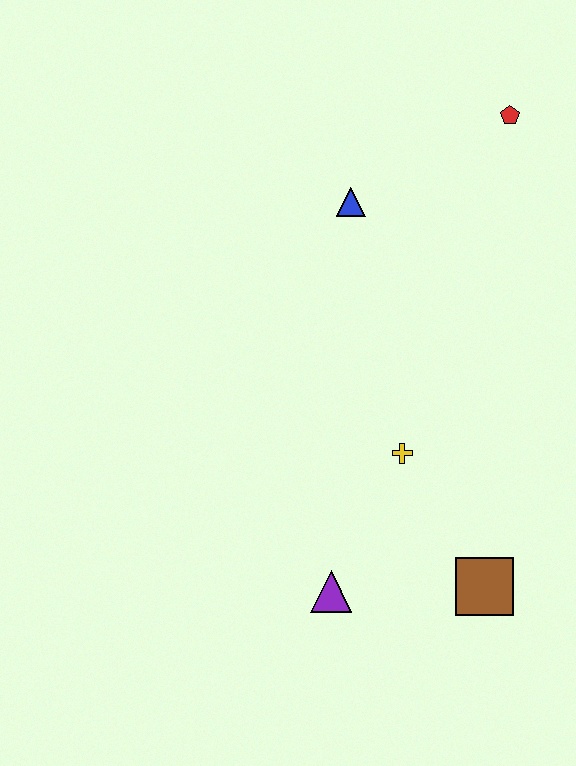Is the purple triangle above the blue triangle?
No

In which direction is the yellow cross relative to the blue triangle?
The yellow cross is below the blue triangle.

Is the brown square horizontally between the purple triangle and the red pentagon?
Yes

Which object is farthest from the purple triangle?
The red pentagon is farthest from the purple triangle.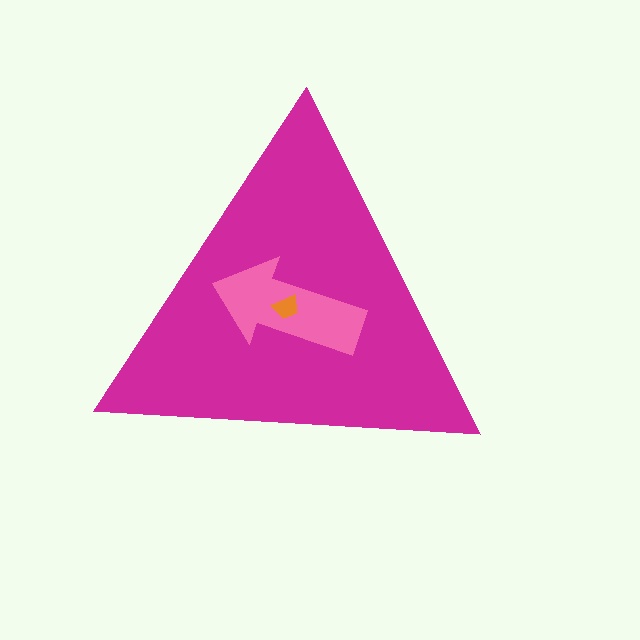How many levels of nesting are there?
3.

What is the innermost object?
The orange trapezoid.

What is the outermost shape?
The magenta triangle.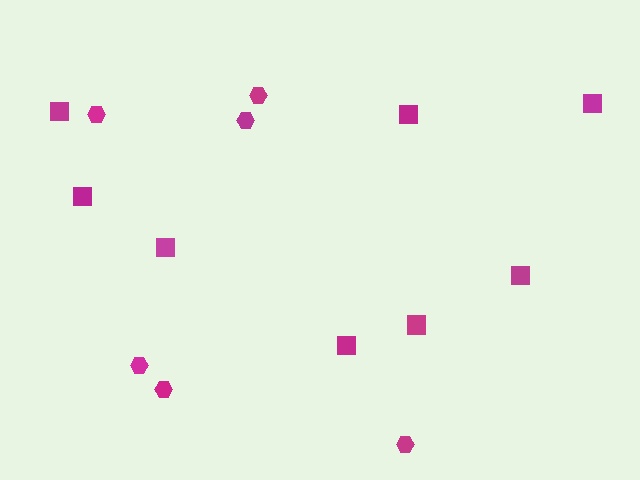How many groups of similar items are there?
There are 2 groups: one group of squares (8) and one group of hexagons (6).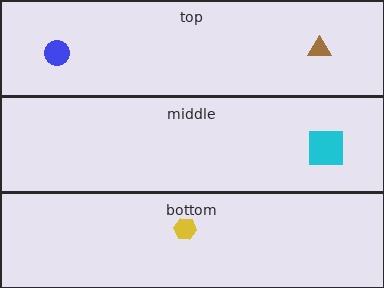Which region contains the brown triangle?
The top region.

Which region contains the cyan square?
The middle region.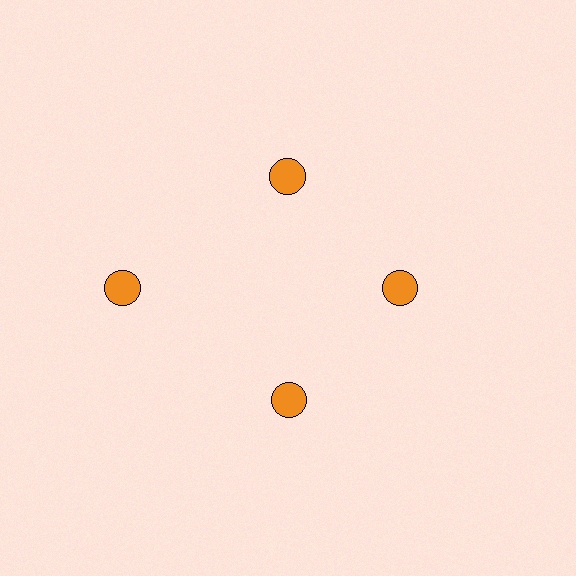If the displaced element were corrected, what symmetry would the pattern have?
It would have 4-fold rotational symmetry — the pattern would map onto itself every 90 degrees.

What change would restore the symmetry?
The symmetry would be restored by moving it inward, back onto the ring so that all 4 circles sit at equal angles and equal distance from the center.